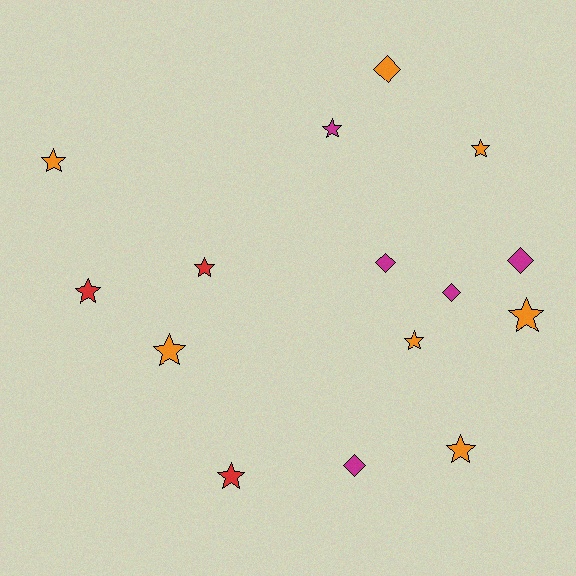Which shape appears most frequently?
Star, with 10 objects.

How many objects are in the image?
There are 15 objects.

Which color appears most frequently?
Orange, with 7 objects.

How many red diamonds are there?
There are no red diamonds.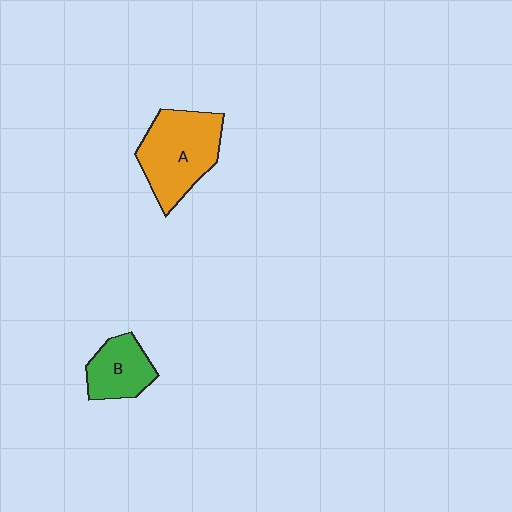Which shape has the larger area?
Shape A (orange).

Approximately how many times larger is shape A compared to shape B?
Approximately 1.7 times.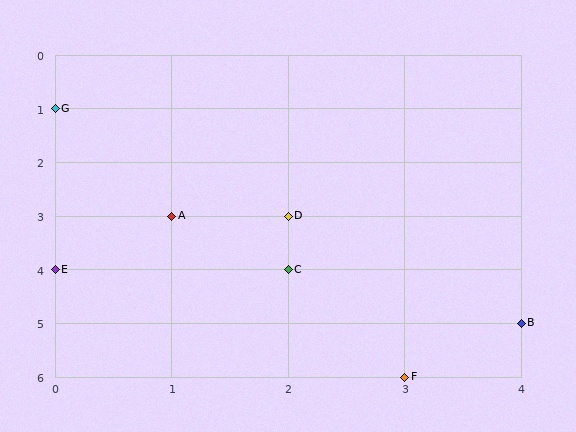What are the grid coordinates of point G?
Point G is at grid coordinates (0, 1).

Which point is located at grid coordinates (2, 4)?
Point C is at (2, 4).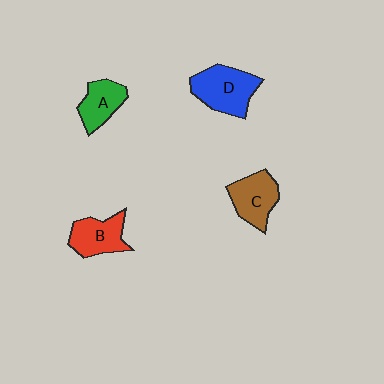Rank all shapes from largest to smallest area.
From largest to smallest: D (blue), C (brown), B (red), A (green).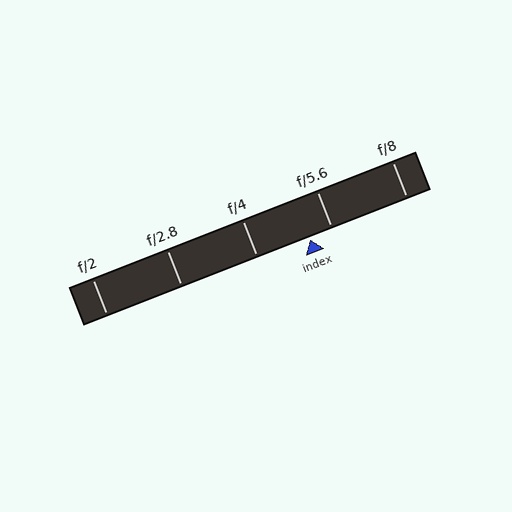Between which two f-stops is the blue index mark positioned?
The index mark is between f/4 and f/5.6.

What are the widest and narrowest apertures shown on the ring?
The widest aperture shown is f/2 and the narrowest is f/8.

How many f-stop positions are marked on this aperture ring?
There are 5 f-stop positions marked.